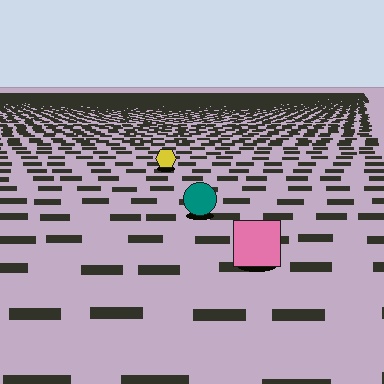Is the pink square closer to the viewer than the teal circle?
Yes. The pink square is closer — you can tell from the texture gradient: the ground texture is coarser near it.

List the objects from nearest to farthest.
From nearest to farthest: the pink square, the teal circle, the yellow hexagon.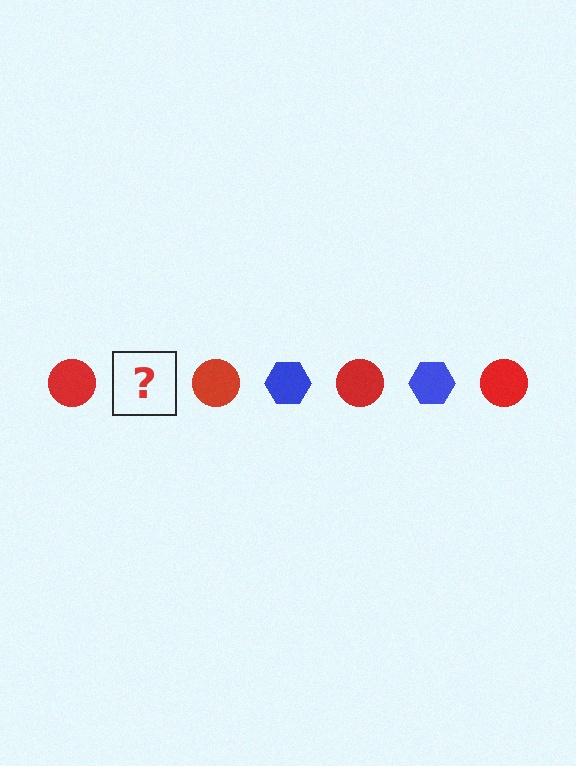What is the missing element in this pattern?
The missing element is a blue hexagon.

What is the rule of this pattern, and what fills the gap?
The rule is that the pattern alternates between red circle and blue hexagon. The gap should be filled with a blue hexagon.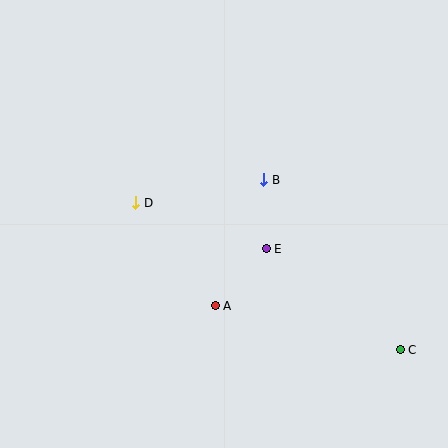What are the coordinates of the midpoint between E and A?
The midpoint between E and A is at (241, 277).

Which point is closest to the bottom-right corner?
Point C is closest to the bottom-right corner.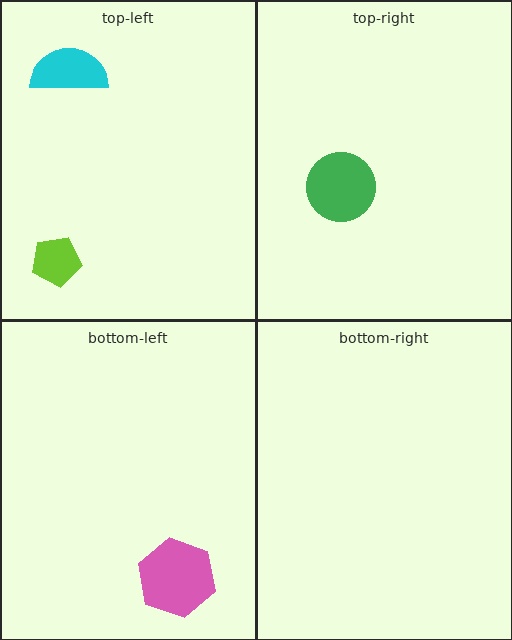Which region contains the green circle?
The top-right region.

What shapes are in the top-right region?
The green circle.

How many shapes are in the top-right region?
1.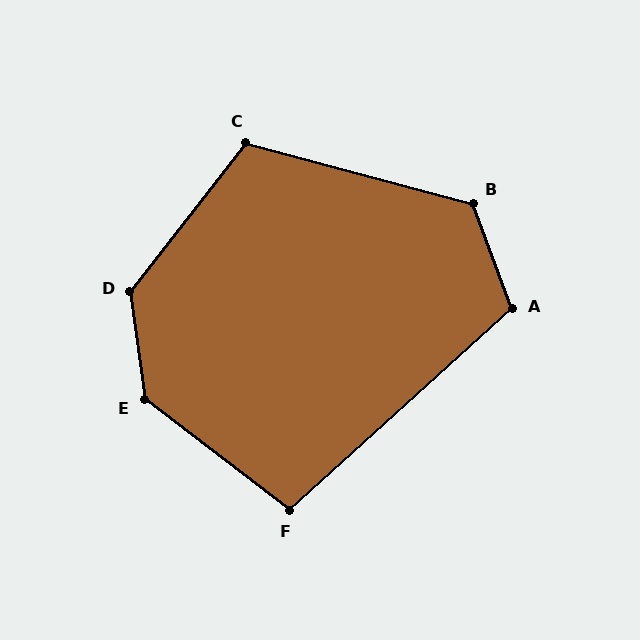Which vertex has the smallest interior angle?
F, at approximately 100 degrees.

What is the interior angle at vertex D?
Approximately 134 degrees (obtuse).